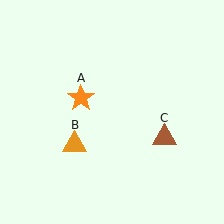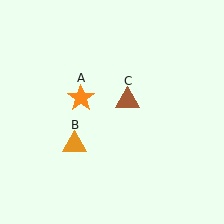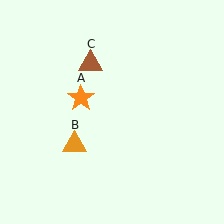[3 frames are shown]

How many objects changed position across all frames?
1 object changed position: brown triangle (object C).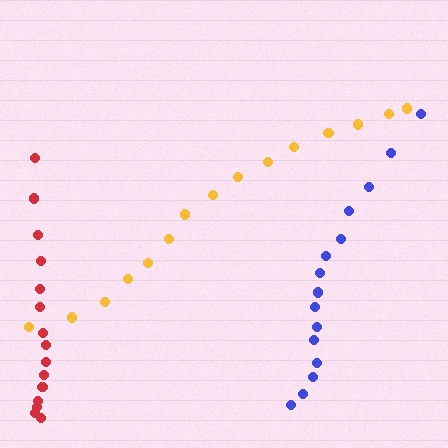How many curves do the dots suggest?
There are 3 distinct paths.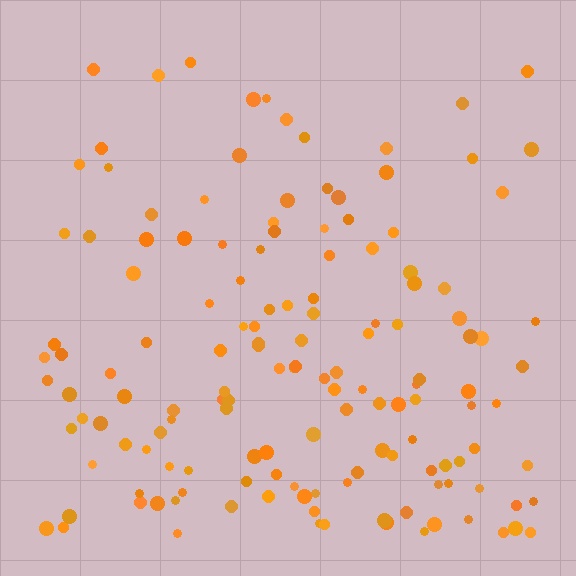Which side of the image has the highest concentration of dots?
The bottom.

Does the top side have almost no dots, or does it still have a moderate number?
Still a moderate number, just noticeably fewer than the bottom.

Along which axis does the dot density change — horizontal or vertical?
Vertical.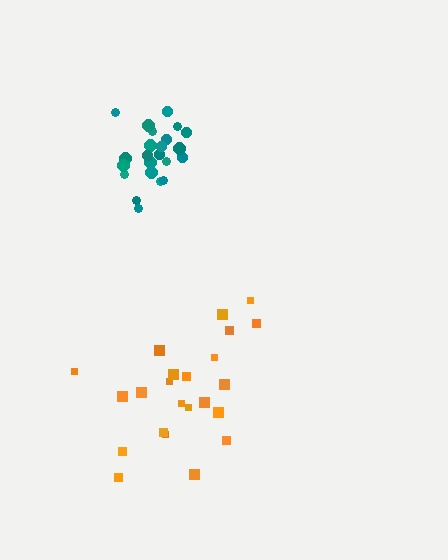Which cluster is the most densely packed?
Teal.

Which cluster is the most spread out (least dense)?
Orange.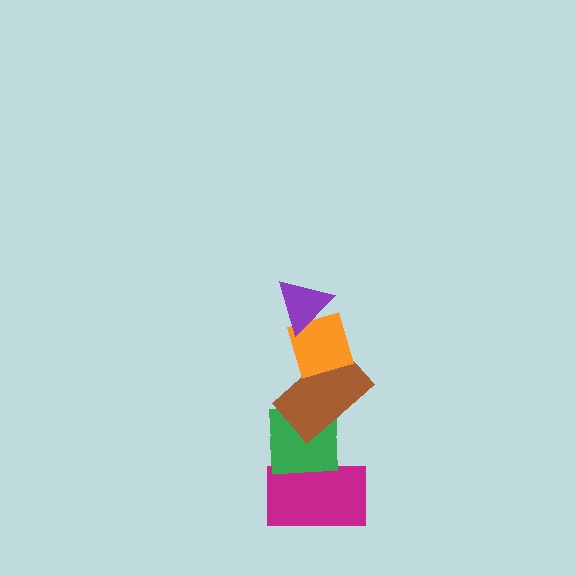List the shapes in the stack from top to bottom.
From top to bottom: the purple triangle, the orange diamond, the brown rectangle, the green square, the magenta rectangle.